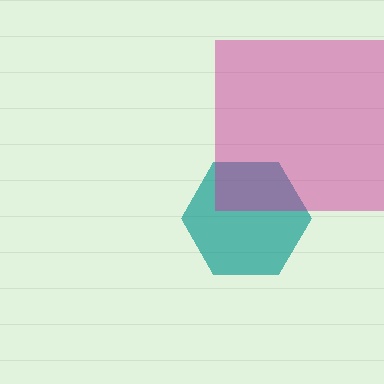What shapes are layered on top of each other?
The layered shapes are: a teal hexagon, a magenta square.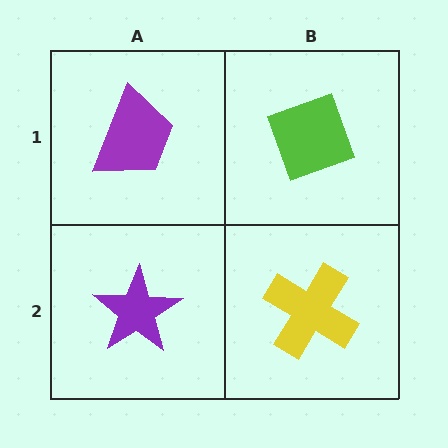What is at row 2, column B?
A yellow cross.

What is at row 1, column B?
A lime diamond.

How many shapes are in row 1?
2 shapes.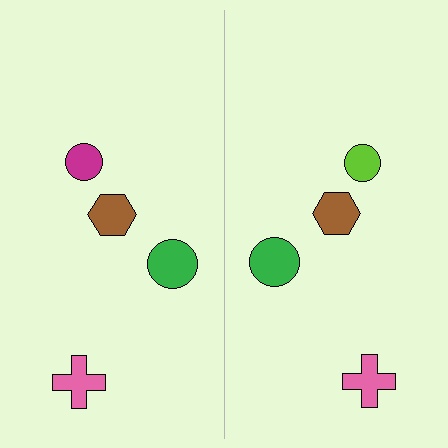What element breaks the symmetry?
The lime circle on the right side breaks the symmetry — its mirror counterpart is magenta.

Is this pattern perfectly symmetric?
No, the pattern is not perfectly symmetric. The lime circle on the right side breaks the symmetry — its mirror counterpart is magenta.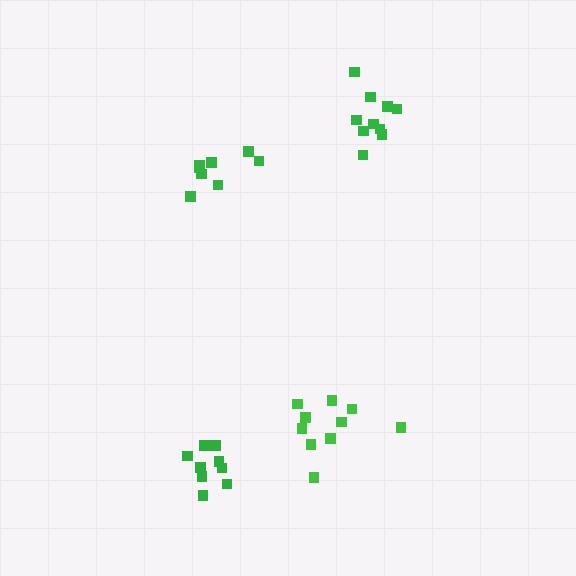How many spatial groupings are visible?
There are 4 spatial groupings.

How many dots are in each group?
Group 1: 10 dots, Group 2: 10 dots, Group 3: 8 dots, Group 4: 9 dots (37 total).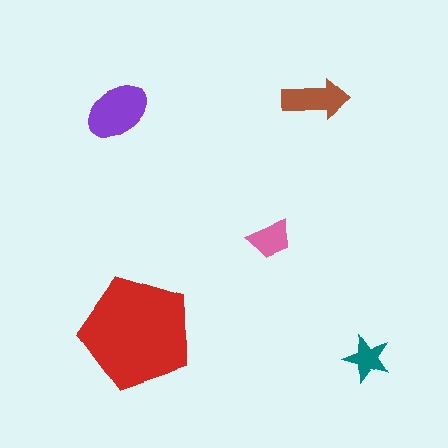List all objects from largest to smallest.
The red pentagon, the purple ellipse, the brown arrow, the pink trapezoid, the teal star.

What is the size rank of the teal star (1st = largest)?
5th.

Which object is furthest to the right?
The teal star is rightmost.